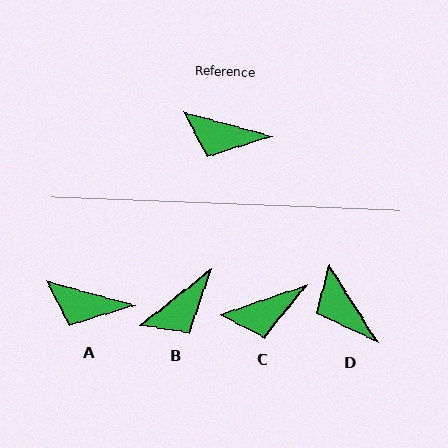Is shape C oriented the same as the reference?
No, it is off by about 34 degrees.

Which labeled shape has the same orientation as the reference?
A.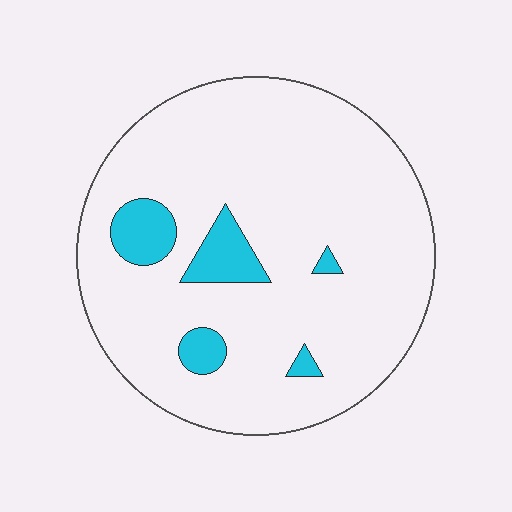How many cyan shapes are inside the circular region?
5.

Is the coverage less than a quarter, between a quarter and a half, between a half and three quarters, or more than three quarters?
Less than a quarter.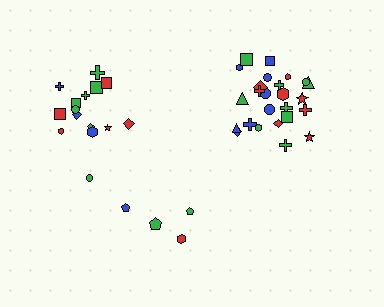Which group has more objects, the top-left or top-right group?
The top-right group.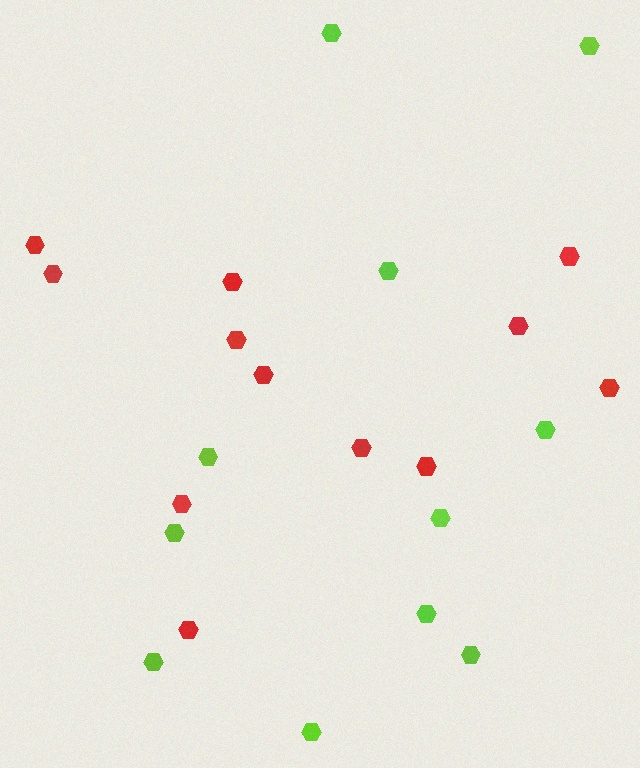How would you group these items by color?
There are 2 groups: one group of red hexagons (12) and one group of lime hexagons (11).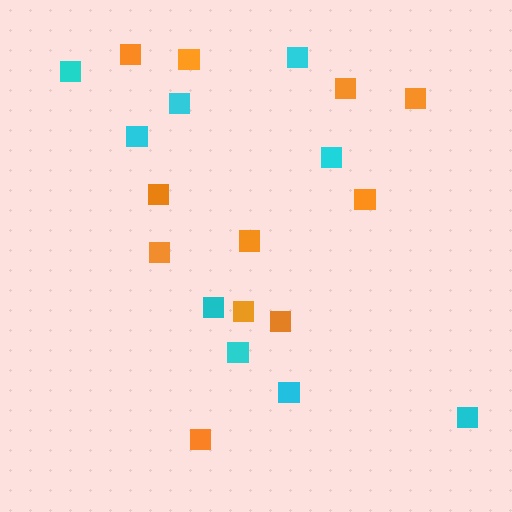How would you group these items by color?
There are 2 groups: one group of orange squares (11) and one group of cyan squares (9).